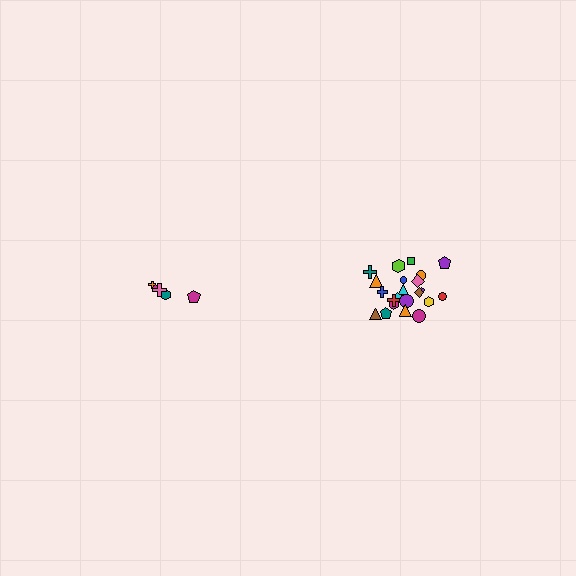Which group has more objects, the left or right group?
The right group.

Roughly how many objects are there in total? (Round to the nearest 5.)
Roughly 25 objects in total.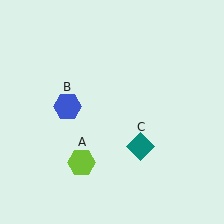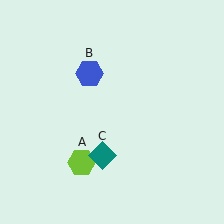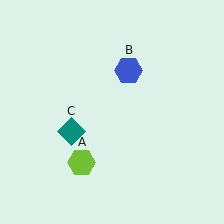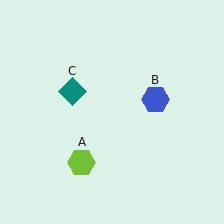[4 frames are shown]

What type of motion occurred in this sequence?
The blue hexagon (object B), teal diamond (object C) rotated clockwise around the center of the scene.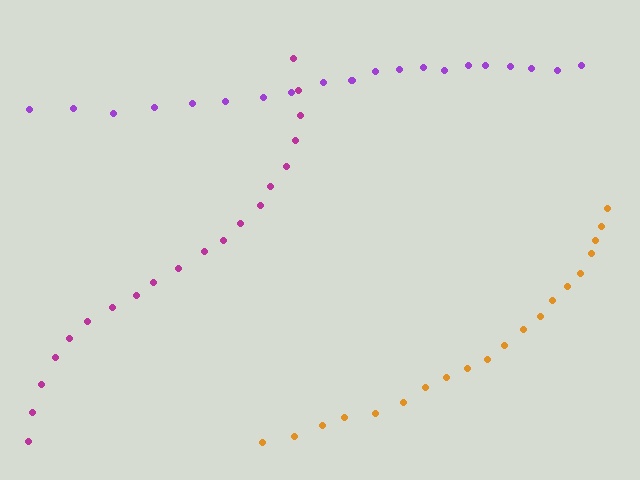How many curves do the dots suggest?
There are 3 distinct paths.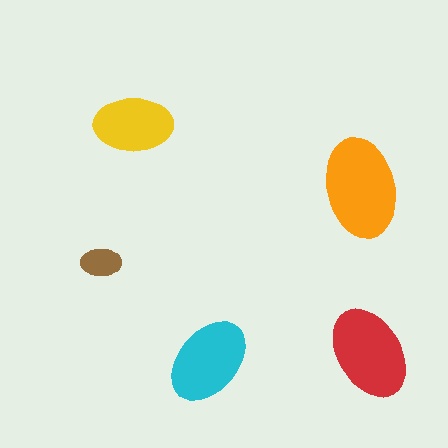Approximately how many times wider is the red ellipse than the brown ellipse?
About 2.5 times wider.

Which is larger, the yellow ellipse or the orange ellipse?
The orange one.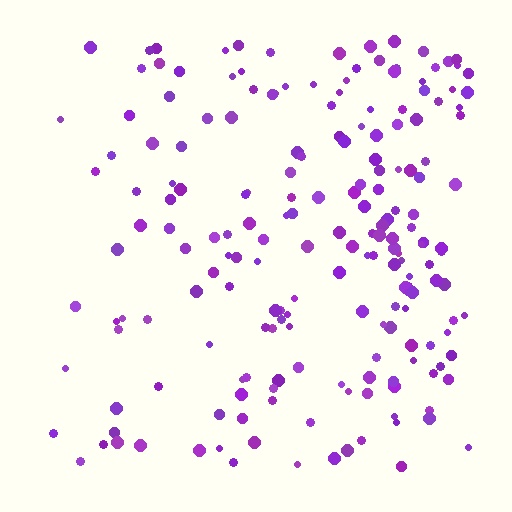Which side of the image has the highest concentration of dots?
The right.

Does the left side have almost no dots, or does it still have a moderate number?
Still a moderate number, just noticeably fewer than the right.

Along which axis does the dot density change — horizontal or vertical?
Horizontal.